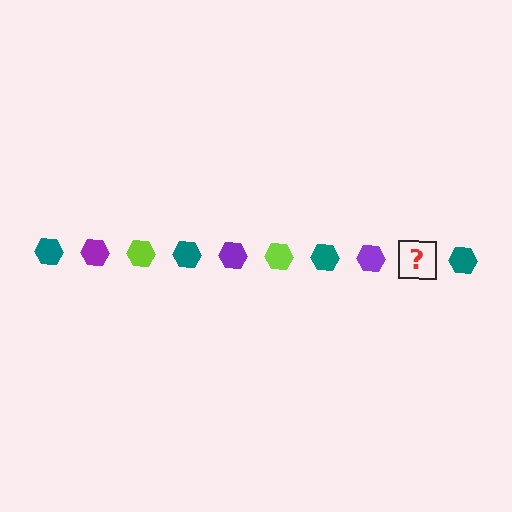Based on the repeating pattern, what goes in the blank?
The blank should be a lime hexagon.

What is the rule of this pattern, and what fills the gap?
The rule is that the pattern cycles through teal, purple, lime hexagons. The gap should be filled with a lime hexagon.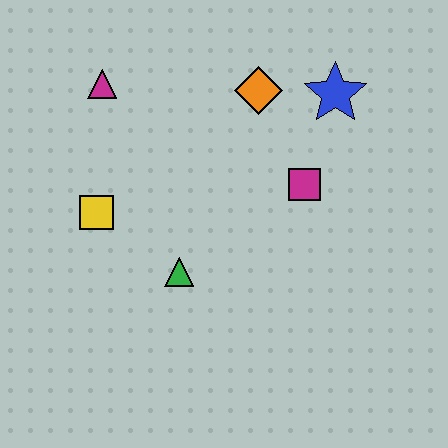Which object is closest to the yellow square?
The green triangle is closest to the yellow square.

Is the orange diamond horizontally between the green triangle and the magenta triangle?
No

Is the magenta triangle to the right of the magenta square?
No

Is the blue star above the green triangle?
Yes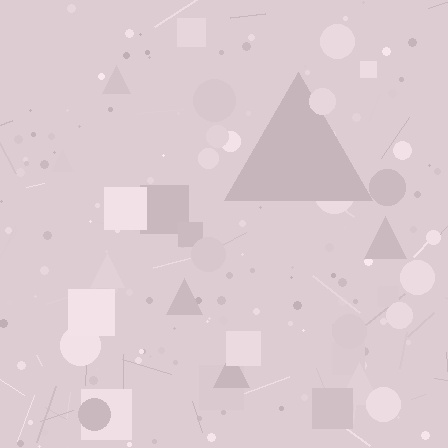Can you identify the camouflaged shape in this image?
The camouflaged shape is a triangle.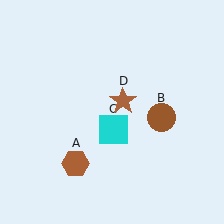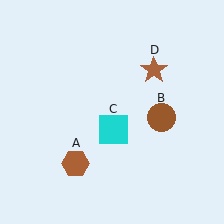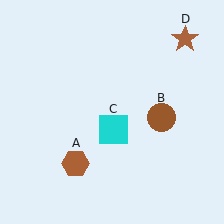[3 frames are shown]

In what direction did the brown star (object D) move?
The brown star (object D) moved up and to the right.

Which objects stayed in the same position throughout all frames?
Brown hexagon (object A) and brown circle (object B) and cyan square (object C) remained stationary.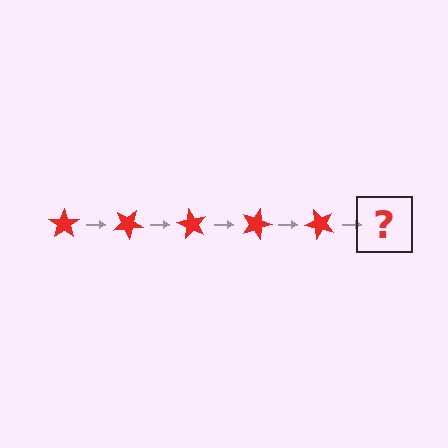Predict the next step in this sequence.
The next step is a red star rotated 150 degrees.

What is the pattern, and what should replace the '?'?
The pattern is that the star rotates 30 degrees each step. The '?' should be a red star rotated 150 degrees.